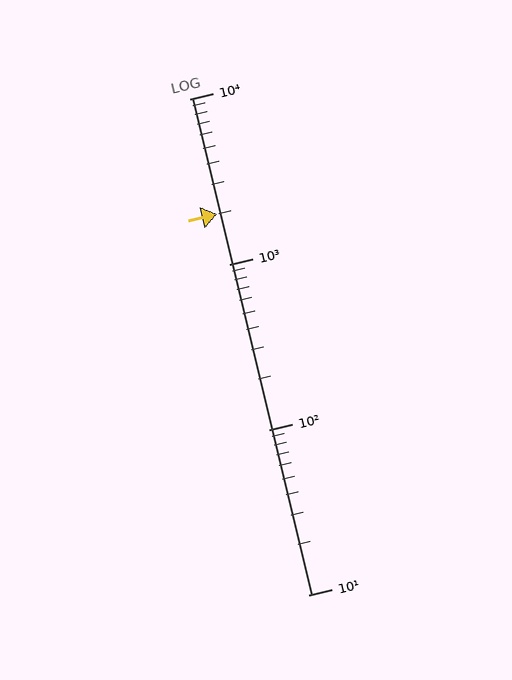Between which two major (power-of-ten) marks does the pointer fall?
The pointer is between 1000 and 10000.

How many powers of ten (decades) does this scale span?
The scale spans 3 decades, from 10 to 10000.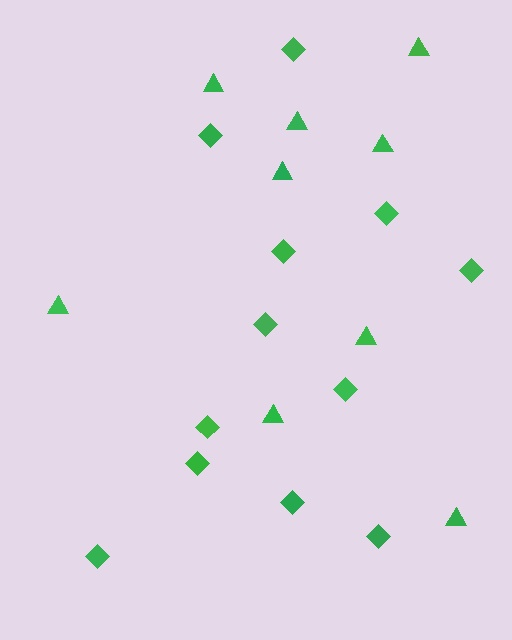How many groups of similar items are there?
There are 2 groups: one group of triangles (9) and one group of diamonds (12).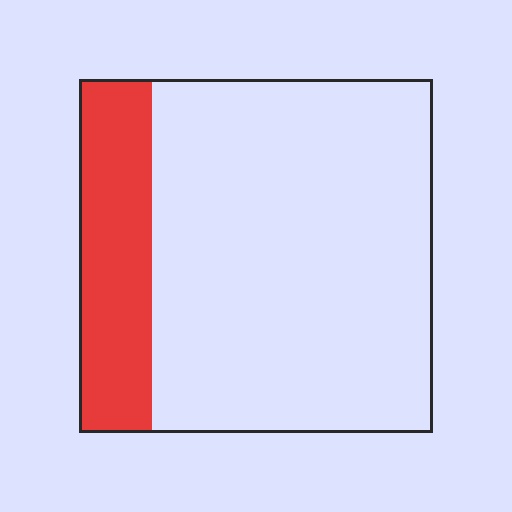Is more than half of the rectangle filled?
No.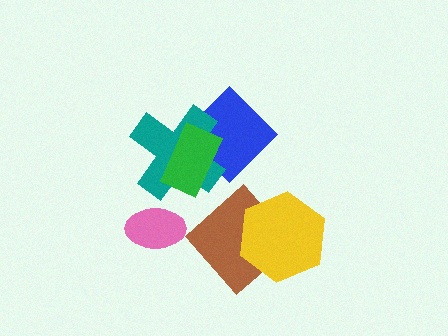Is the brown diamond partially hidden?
Yes, it is partially covered by another shape.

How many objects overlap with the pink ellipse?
0 objects overlap with the pink ellipse.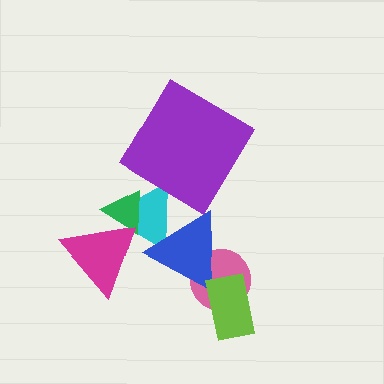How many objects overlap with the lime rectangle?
1 object overlaps with the lime rectangle.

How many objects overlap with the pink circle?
2 objects overlap with the pink circle.